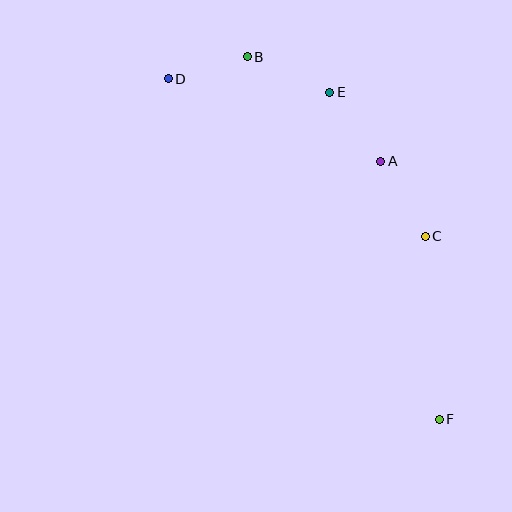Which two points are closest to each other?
Points B and D are closest to each other.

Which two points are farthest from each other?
Points D and F are farthest from each other.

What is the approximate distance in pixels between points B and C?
The distance between B and C is approximately 253 pixels.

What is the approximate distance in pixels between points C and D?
The distance between C and D is approximately 301 pixels.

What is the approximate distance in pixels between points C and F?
The distance between C and F is approximately 183 pixels.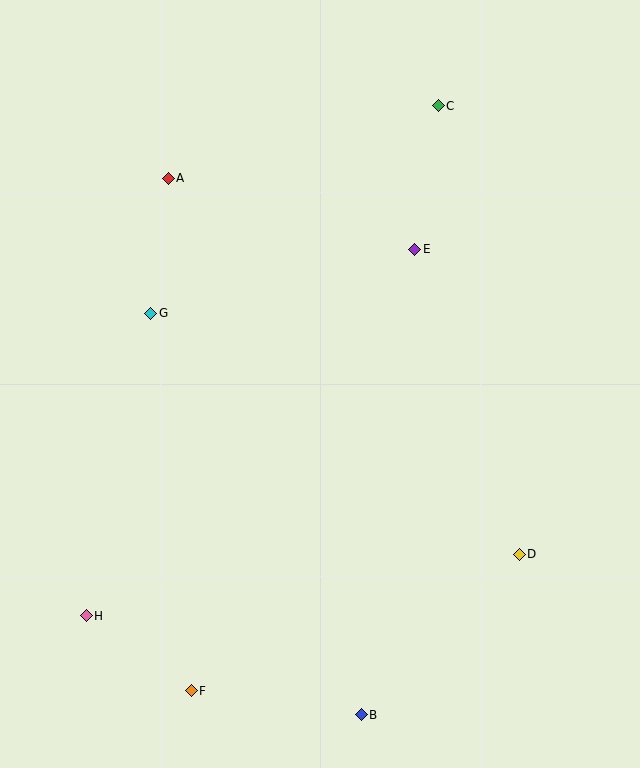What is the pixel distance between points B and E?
The distance between B and E is 468 pixels.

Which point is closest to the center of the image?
Point E at (415, 249) is closest to the center.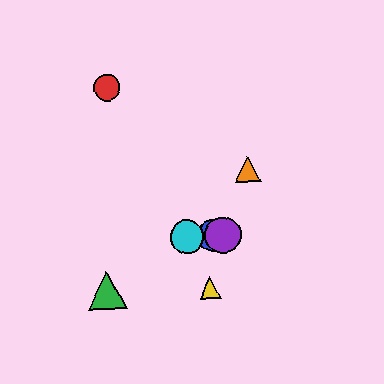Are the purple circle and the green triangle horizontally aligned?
No, the purple circle is at y≈235 and the green triangle is at y≈291.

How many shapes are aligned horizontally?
3 shapes (the blue circle, the purple circle, the cyan circle) are aligned horizontally.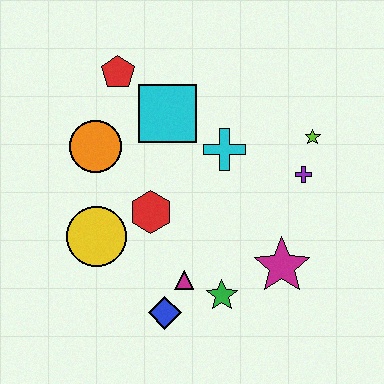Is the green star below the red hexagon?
Yes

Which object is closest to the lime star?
The purple cross is closest to the lime star.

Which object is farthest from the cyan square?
The blue diamond is farthest from the cyan square.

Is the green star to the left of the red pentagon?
No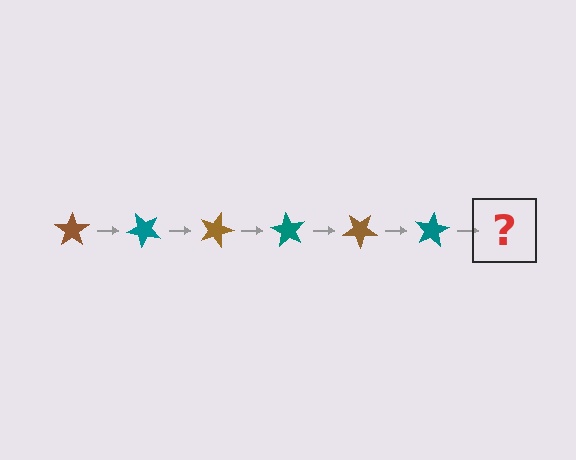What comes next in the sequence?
The next element should be a brown star, rotated 270 degrees from the start.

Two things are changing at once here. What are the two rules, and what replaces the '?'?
The two rules are that it rotates 45 degrees each step and the color cycles through brown and teal. The '?' should be a brown star, rotated 270 degrees from the start.